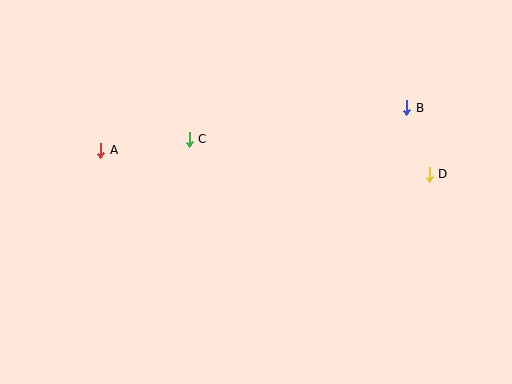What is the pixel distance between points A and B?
The distance between A and B is 309 pixels.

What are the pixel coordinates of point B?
Point B is at (407, 108).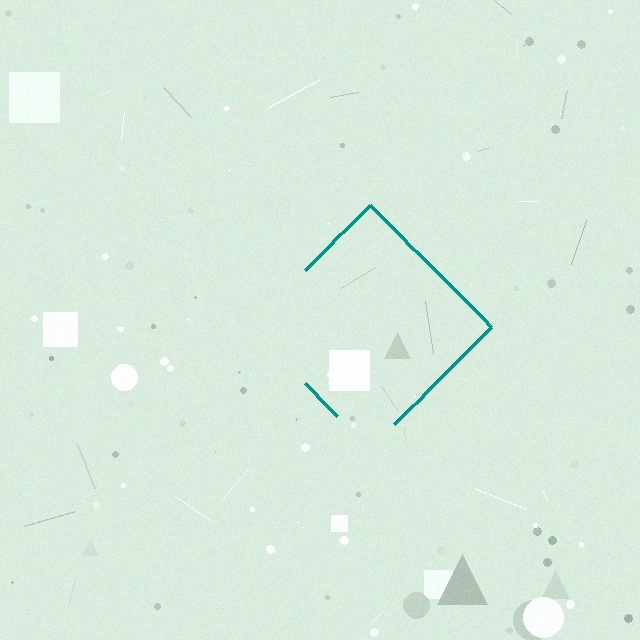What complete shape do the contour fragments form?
The contour fragments form a diamond.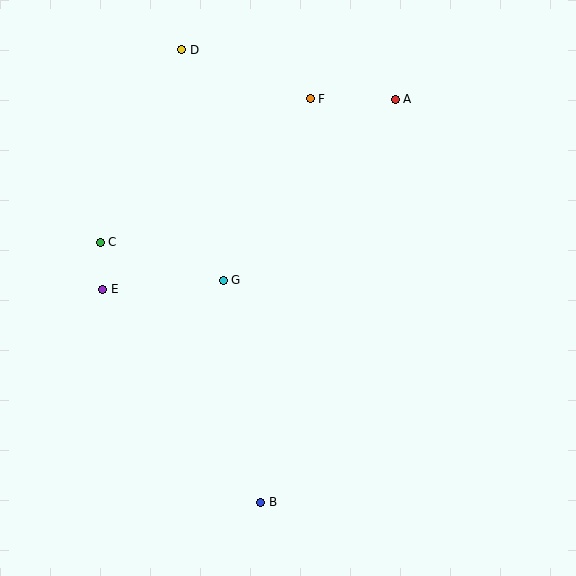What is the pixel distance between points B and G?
The distance between B and G is 225 pixels.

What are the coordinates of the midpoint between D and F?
The midpoint between D and F is at (246, 74).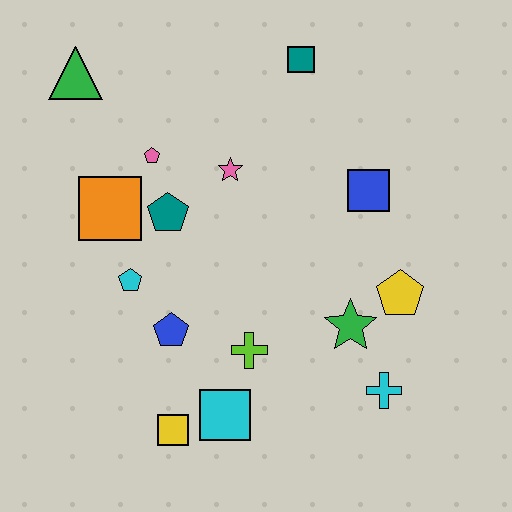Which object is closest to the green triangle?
The pink pentagon is closest to the green triangle.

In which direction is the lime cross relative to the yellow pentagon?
The lime cross is to the left of the yellow pentagon.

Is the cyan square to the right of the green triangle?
Yes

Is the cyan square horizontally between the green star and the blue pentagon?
Yes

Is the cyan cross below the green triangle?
Yes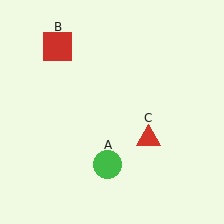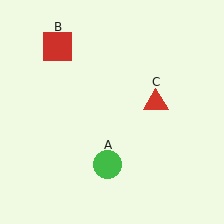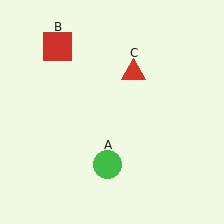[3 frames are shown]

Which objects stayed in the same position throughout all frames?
Green circle (object A) and red square (object B) remained stationary.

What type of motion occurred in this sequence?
The red triangle (object C) rotated counterclockwise around the center of the scene.